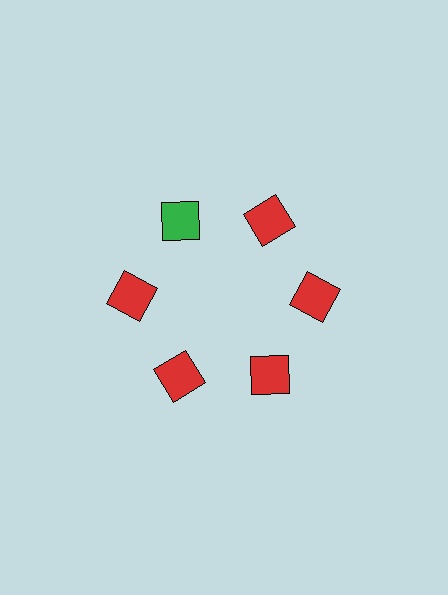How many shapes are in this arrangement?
There are 6 shapes arranged in a ring pattern.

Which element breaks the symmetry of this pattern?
The green square at roughly the 11 o'clock position breaks the symmetry. All other shapes are red squares.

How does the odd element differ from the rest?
It has a different color: green instead of red.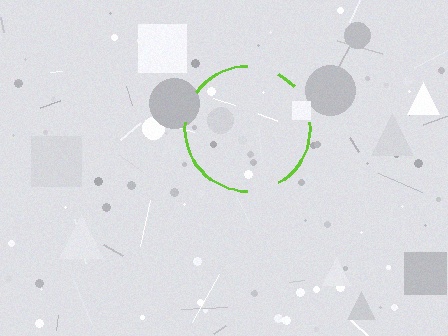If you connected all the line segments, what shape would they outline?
They would outline a circle.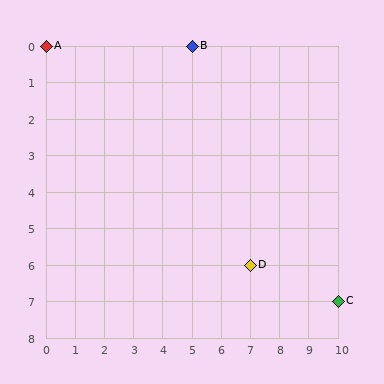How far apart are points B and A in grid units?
Points B and A are 5 columns apart.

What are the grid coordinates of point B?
Point B is at grid coordinates (5, 0).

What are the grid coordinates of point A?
Point A is at grid coordinates (0, 0).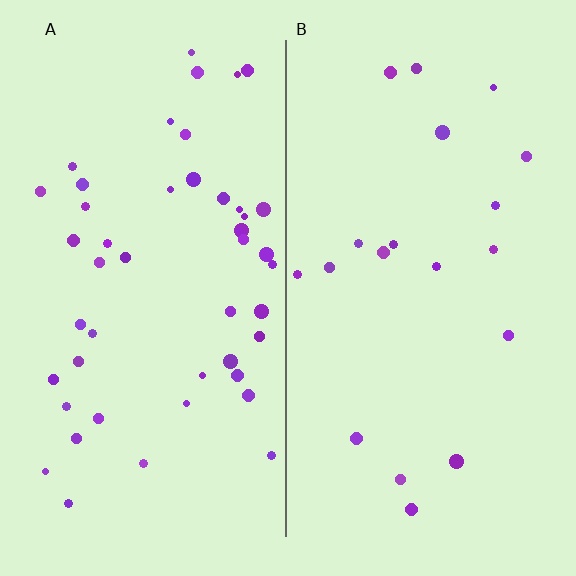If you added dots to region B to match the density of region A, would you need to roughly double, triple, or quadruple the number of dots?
Approximately double.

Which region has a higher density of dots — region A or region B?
A (the left).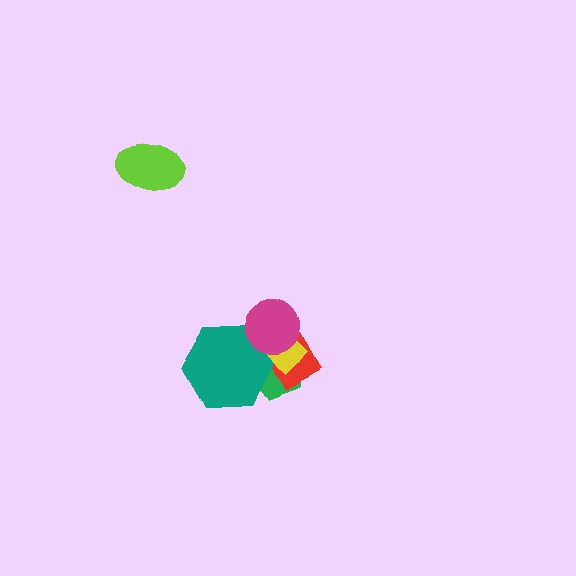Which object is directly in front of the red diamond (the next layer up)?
The yellow rectangle is directly in front of the red diamond.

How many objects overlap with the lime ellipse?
0 objects overlap with the lime ellipse.